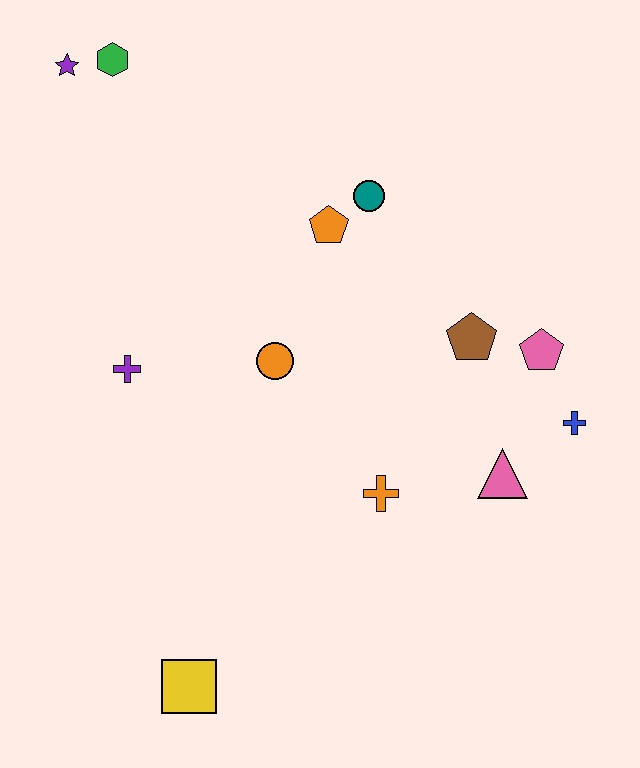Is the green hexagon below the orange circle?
No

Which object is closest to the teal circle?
The orange pentagon is closest to the teal circle.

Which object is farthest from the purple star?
The yellow square is farthest from the purple star.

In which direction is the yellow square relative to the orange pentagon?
The yellow square is below the orange pentagon.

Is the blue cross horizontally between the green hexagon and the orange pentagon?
No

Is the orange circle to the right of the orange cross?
No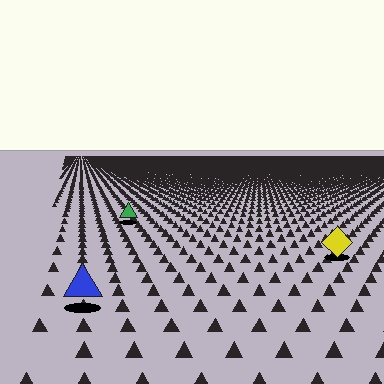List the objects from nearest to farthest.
From nearest to farthest: the blue triangle, the yellow diamond, the green triangle.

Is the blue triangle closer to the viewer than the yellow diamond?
Yes. The blue triangle is closer — you can tell from the texture gradient: the ground texture is coarser near it.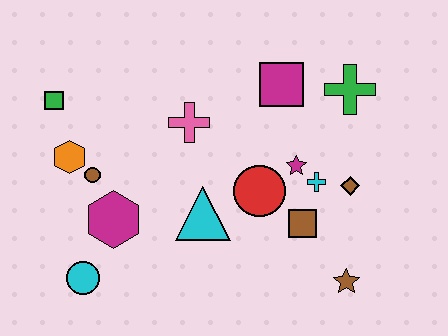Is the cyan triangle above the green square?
No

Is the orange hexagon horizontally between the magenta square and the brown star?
No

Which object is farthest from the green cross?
The cyan circle is farthest from the green cross.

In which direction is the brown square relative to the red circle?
The brown square is to the right of the red circle.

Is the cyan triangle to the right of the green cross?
No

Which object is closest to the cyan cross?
The magenta star is closest to the cyan cross.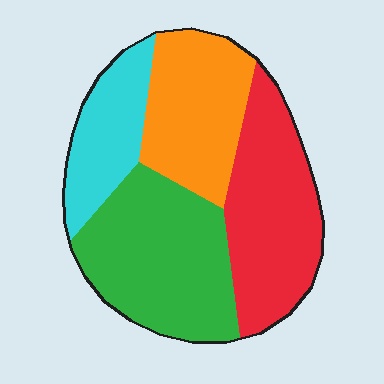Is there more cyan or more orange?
Orange.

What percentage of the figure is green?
Green covers about 30% of the figure.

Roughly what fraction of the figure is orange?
Orange covers around 25% of the figure.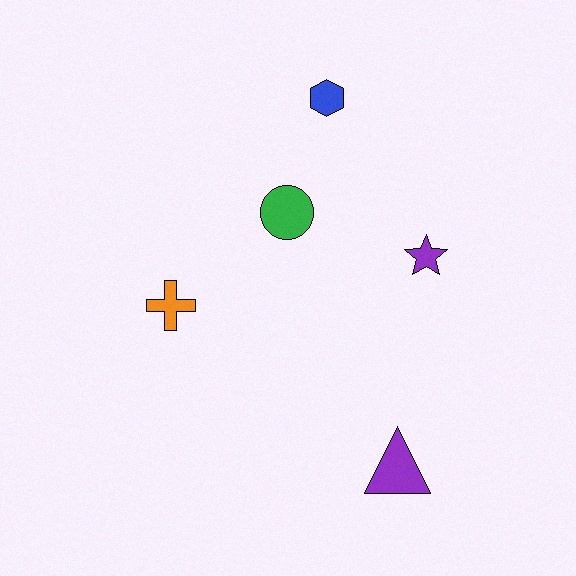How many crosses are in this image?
There is 1 cross.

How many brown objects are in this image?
There are no brown objects.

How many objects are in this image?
There are 5 objects.